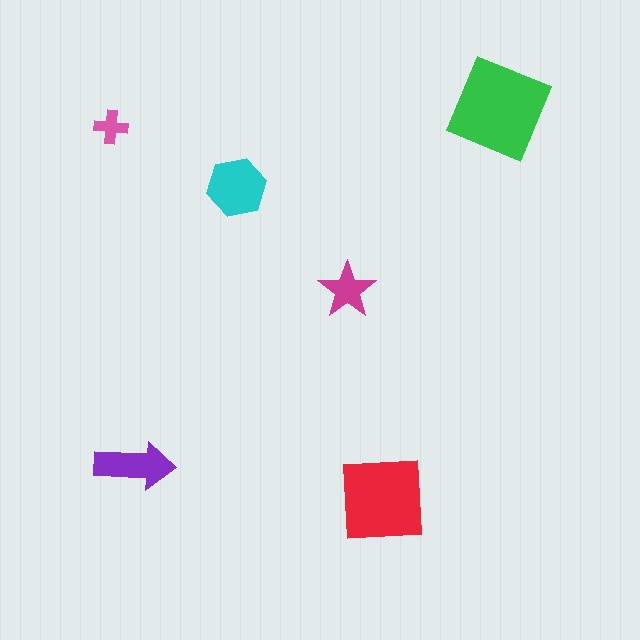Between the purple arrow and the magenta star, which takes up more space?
The purple arrow.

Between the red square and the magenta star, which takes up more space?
The red square.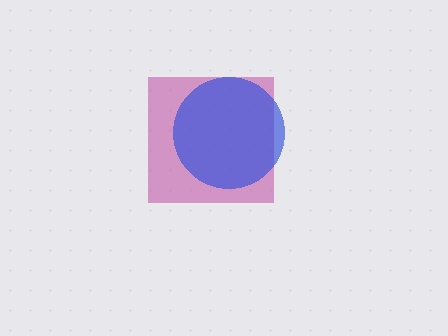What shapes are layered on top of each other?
The layered shapes are: a magenta square, a blue circle.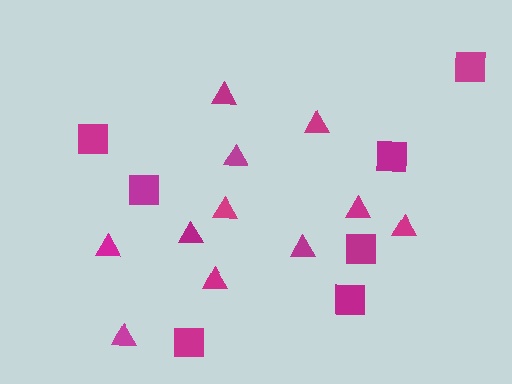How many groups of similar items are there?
There are 2 groups: one group of squares (7) and one group of triangles (11).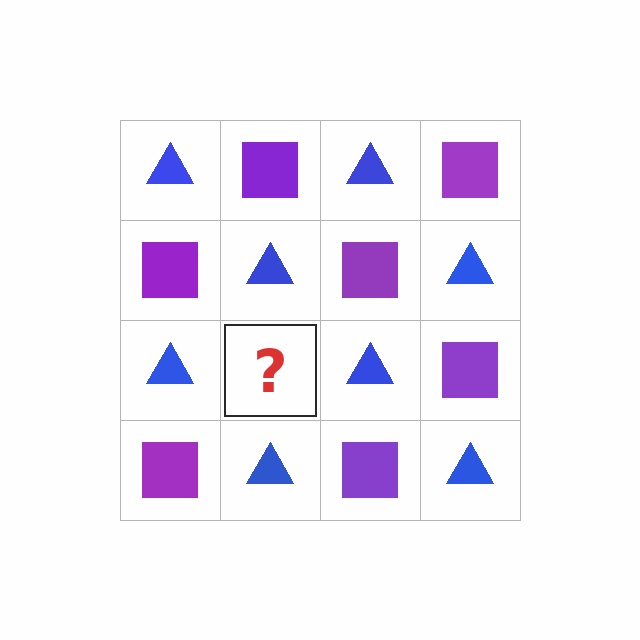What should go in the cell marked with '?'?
The missing cell should contain a purple square.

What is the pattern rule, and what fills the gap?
The rule is that it alternates blue triangle and purple square in a checkerboard pattern. The gap should be filled with a purple square.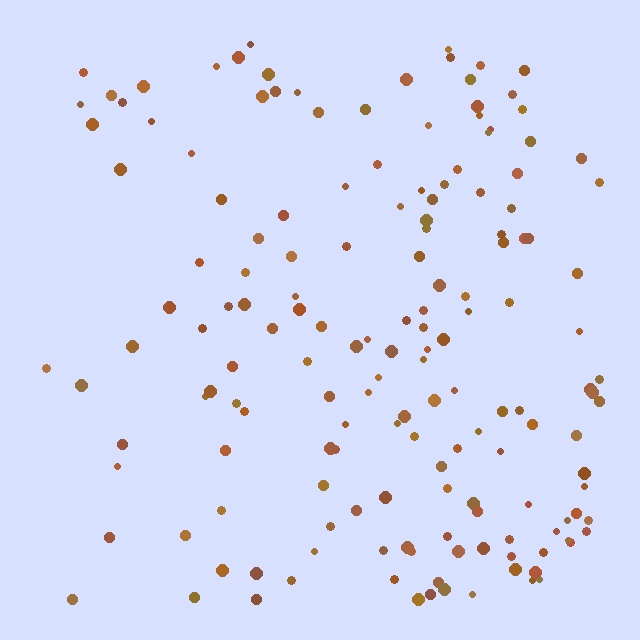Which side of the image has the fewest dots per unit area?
The left.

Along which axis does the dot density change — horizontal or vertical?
Horizontal.